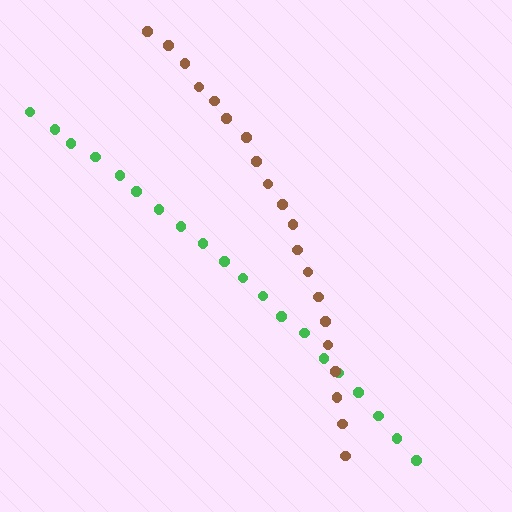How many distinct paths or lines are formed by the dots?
There are 2 distinct paths.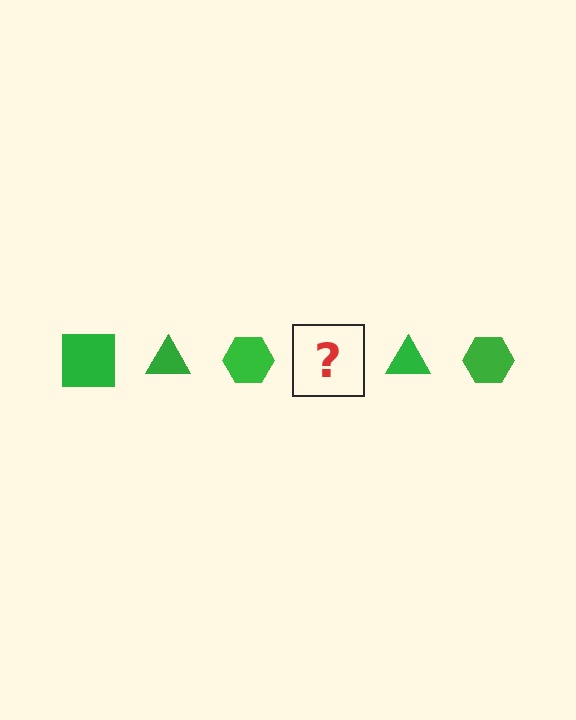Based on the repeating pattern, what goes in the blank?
The blank should be a green square.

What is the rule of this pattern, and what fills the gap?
The rule is that the pattern cycles through square, triangle, hexagon shapes in green. The gap should be filled with a green square.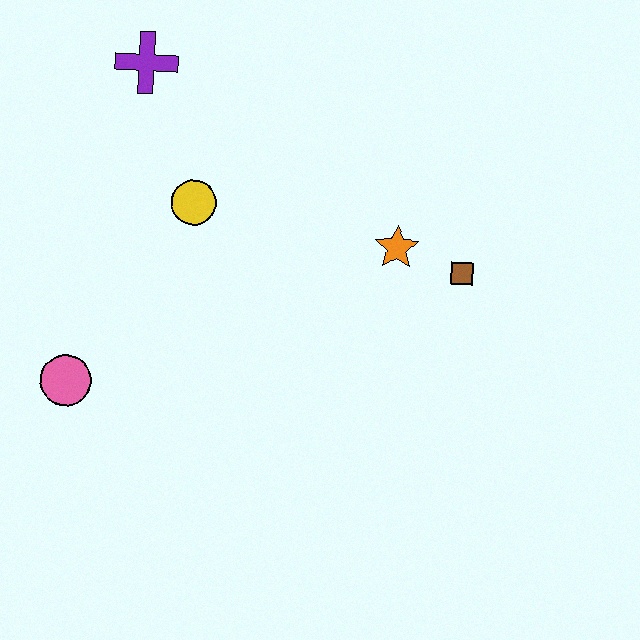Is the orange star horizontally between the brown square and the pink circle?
Yes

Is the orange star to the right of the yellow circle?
Yes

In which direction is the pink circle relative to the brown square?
The pink circle is to the left of the brown square.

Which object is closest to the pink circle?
The yellow circle is closest to the pink circle.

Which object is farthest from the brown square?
The pink circle is farthest from the brown square.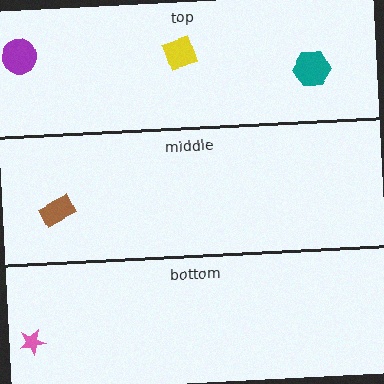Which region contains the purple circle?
The top region.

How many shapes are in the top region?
3.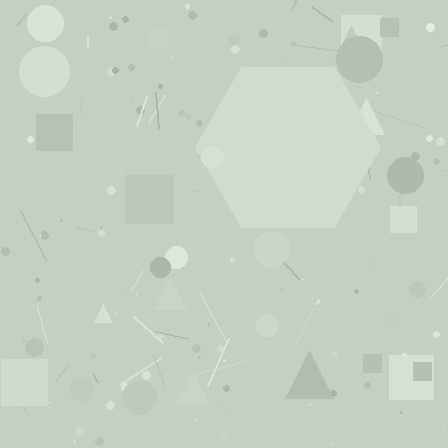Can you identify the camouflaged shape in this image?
The camouflaged shape is a hexagon.